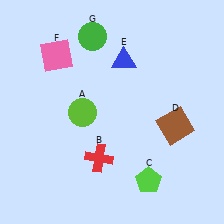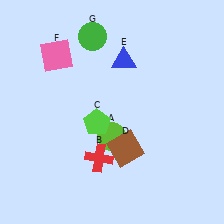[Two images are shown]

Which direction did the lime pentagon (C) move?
The lime pentagon (C) moved up.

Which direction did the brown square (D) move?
The brown square (D) moved left.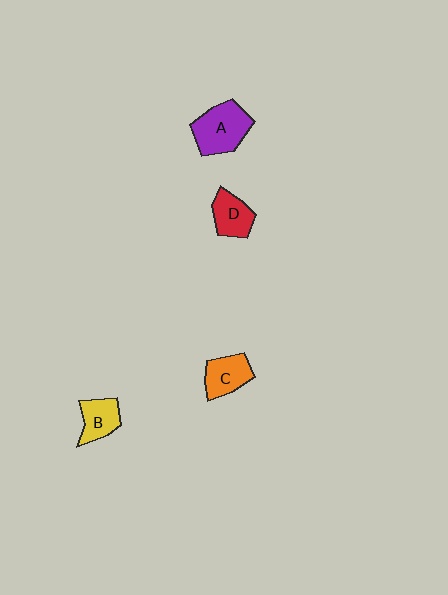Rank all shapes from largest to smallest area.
From largest to smallest: A (purple), C (orange), D (red), B (yellow).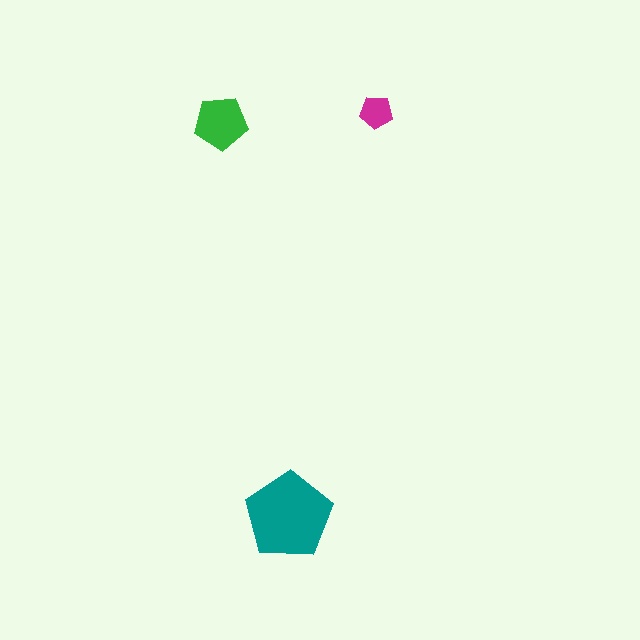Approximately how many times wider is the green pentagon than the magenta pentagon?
About 1.5 times wider.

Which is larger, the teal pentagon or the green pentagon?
The teal one.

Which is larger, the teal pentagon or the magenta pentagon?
The teal one.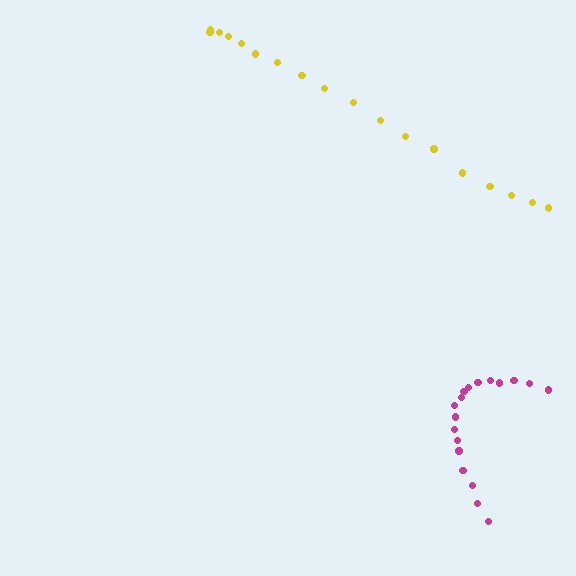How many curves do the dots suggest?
There are 2 distinct paths.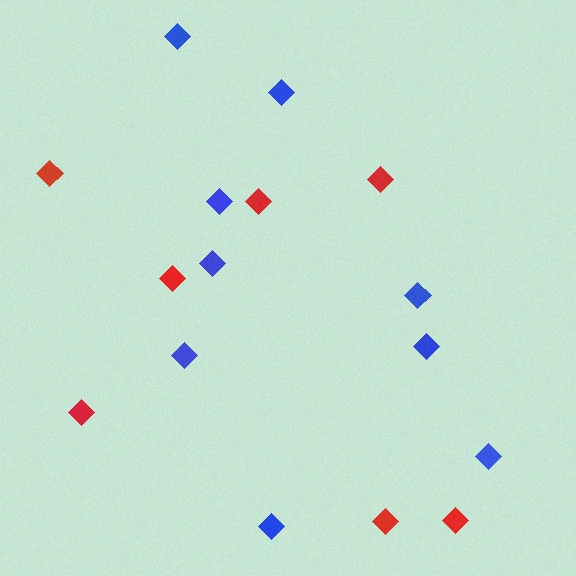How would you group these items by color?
There are 2 groups: one group of red diamonds (7) and one group of blue diamonds (9).